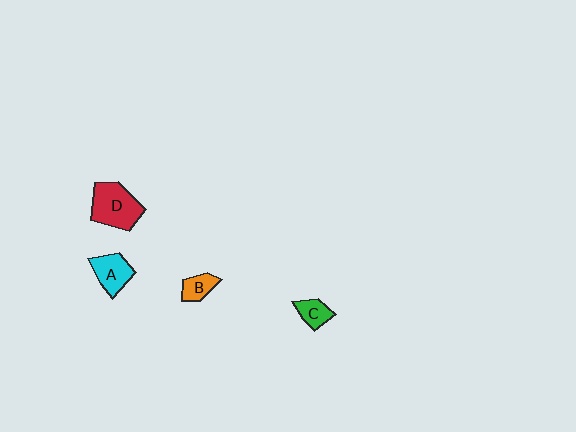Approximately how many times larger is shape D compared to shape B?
Approximately 2.5 times.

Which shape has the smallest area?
Shape B (orange).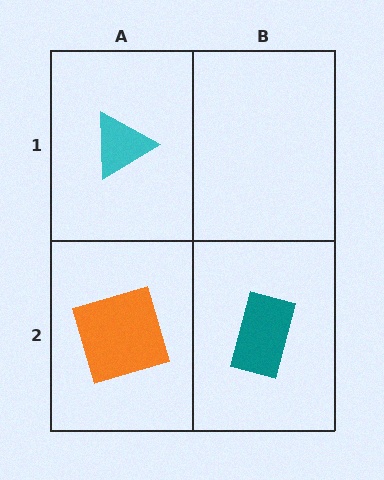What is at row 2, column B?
A teal rectangle.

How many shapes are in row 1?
1 shape.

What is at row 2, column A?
An orange square.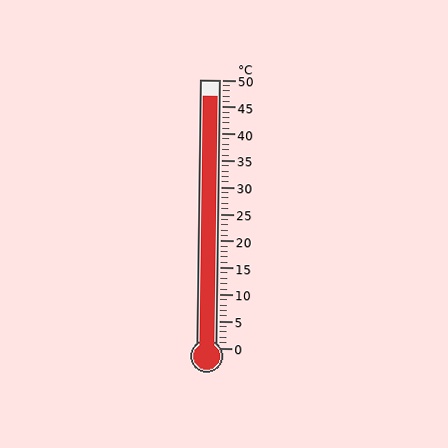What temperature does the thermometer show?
The thermometer shows approximately 47°C.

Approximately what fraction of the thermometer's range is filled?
The thermometer is filled to approximately 95% of its range.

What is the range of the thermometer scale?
The thermometer scale ranges from 0°C to 50°C.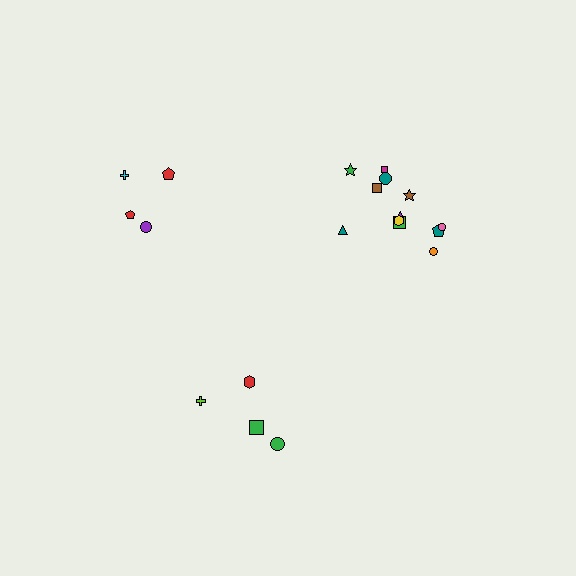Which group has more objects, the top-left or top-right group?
The top-right group.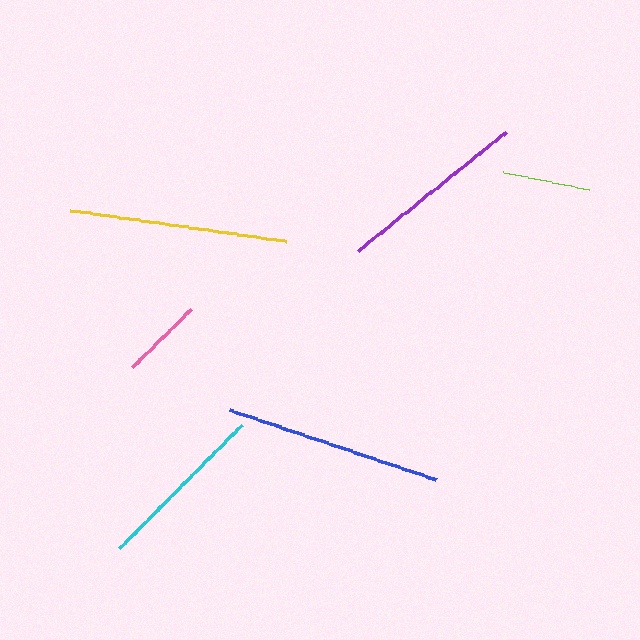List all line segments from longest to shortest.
From longest to shortest: yellow, blue, purple, cyan, lime, pink.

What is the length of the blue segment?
The blue segment is approximately 217 pixels long.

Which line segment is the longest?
The yellow line is the longest at approximately 218 pixels.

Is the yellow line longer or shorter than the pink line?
The yellow line is longer than the pink line.